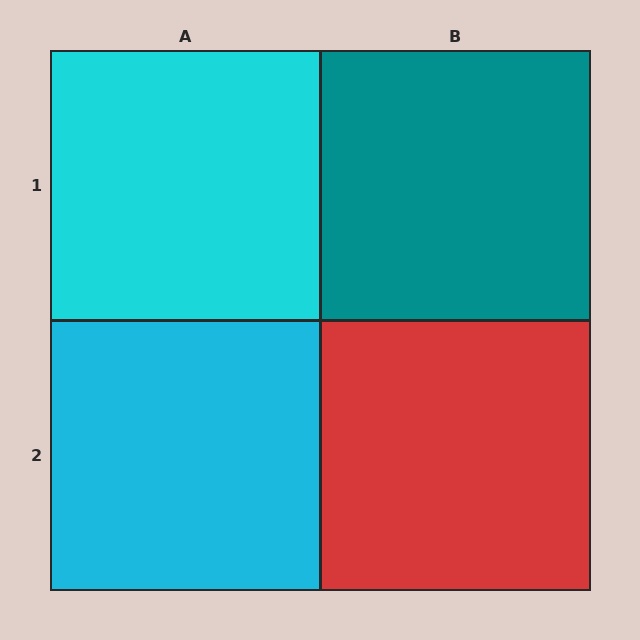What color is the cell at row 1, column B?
Teal.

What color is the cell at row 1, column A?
Cyan.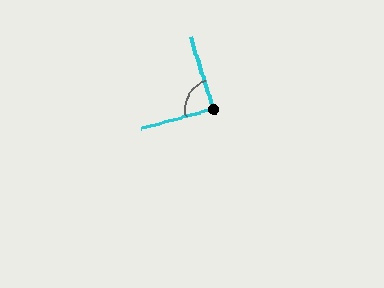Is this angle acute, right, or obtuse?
It is approximately a right angle.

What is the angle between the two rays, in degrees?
Approximately 88 degrees.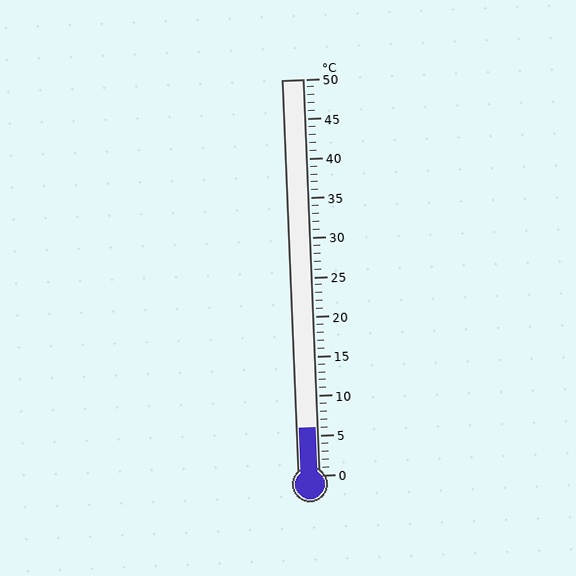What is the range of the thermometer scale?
The thermometer scale ranges from 0°C to 50°C.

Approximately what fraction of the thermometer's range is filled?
The thermometer is filled to approximately 10% of its range.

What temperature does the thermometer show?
The thermometer shows approximately 6°C.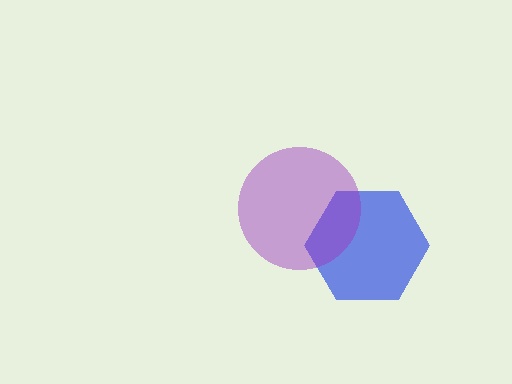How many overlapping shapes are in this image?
There are 2 overlapping shapes in the image.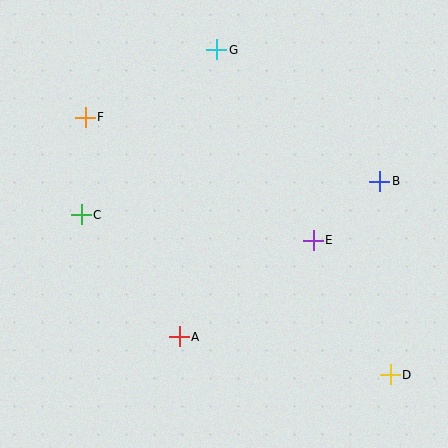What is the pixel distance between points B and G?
The distance between B and G is 209 pixels.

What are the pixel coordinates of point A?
Point A is at (179, 337).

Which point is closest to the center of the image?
Point E at (313, 240) is closest to the center.